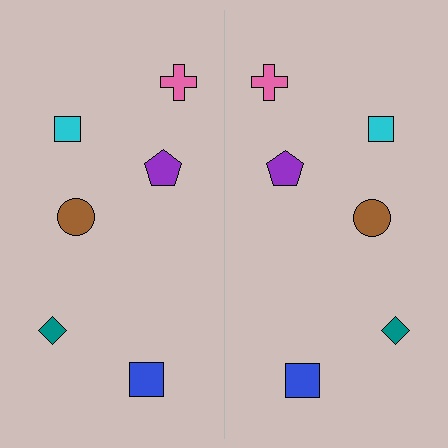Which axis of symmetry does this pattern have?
The pattern has a vertical axis of symmetry running through the center of the image.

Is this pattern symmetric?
Yes, this pattern has bilateral (reflection) symmetry.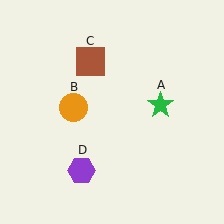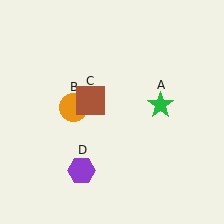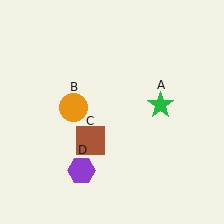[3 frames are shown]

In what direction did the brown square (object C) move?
The brown square (object C) moved down.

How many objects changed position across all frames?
1 object changed position: brown square (object C).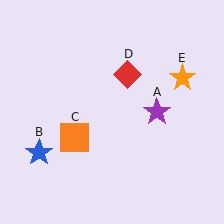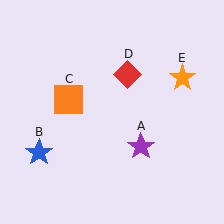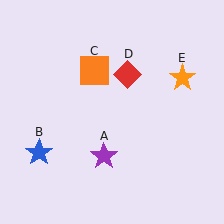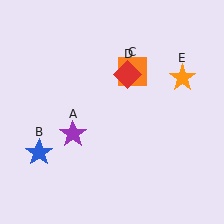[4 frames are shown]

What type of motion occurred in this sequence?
The purple star (object A), orange square (object C) rotated clockwise around the center of the scene.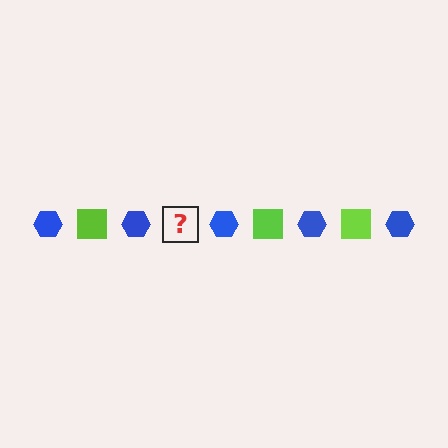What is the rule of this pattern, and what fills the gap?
The rule is that the pattern alternates between blue hexagon and lime square. The gap should be filled with a lime square.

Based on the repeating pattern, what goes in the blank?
The blank should be a lime square.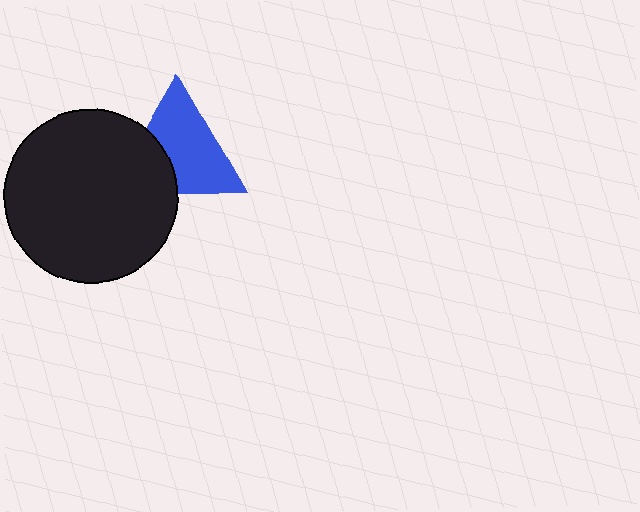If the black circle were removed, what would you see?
You would see the complete blue triangle.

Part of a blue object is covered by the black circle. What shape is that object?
It is a triangle.